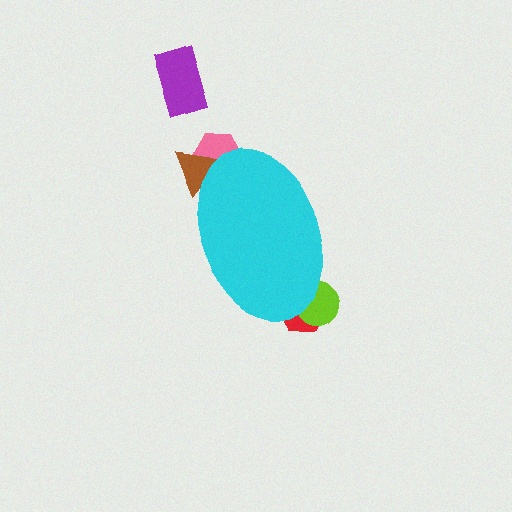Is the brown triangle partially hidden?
Yes, the brown triangle is partially hidden behind the cyan ellipse.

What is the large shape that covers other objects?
A cyan ellipse.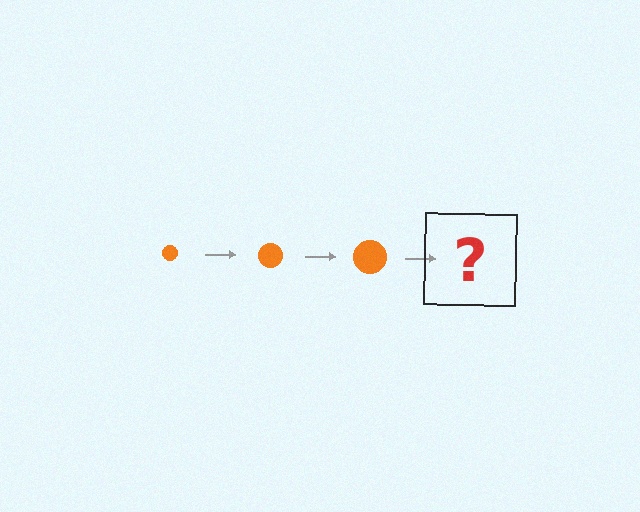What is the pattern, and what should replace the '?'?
The pattern is that the circle gets progressively larger each step. The '?' should be an orange circle, larger than the previous one.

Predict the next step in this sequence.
The next step is an orange circle, larger than the previous one.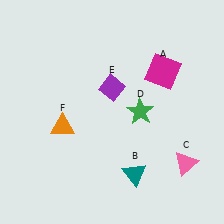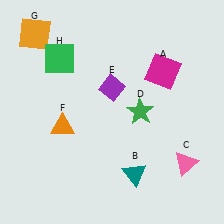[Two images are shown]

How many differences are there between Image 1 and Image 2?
There are 2 differences between the two images.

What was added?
An orange square (G), a green square (H) were added in Image 2.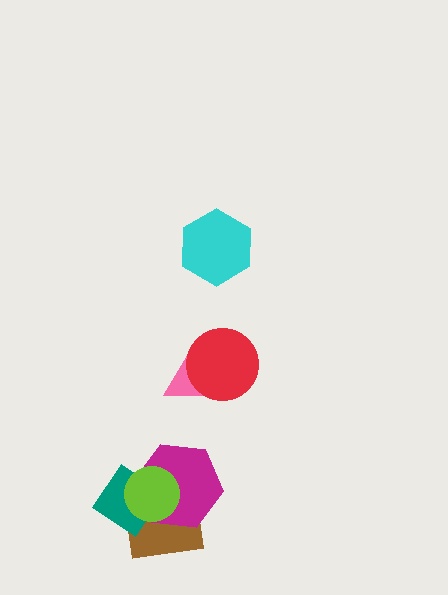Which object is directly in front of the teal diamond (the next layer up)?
The magenta hexagon is directly in front of the teal diamond.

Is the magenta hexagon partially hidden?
Yes, it is partially covered by another shape.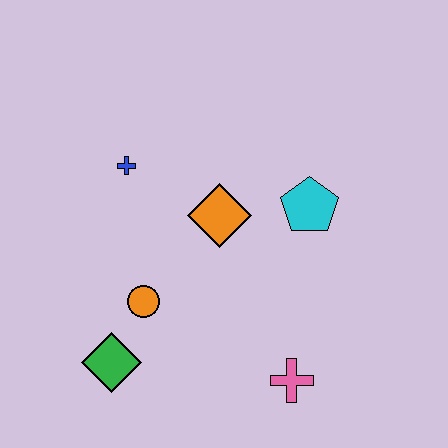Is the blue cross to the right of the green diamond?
Yes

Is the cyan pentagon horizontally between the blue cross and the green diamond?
No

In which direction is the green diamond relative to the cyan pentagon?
The green diamond is to the left of the cyan pentagon.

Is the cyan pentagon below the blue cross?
Yes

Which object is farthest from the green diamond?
The cyan pentagon is farthest from the green diamond.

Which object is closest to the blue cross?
The orange diamond is closest to the blue cross.